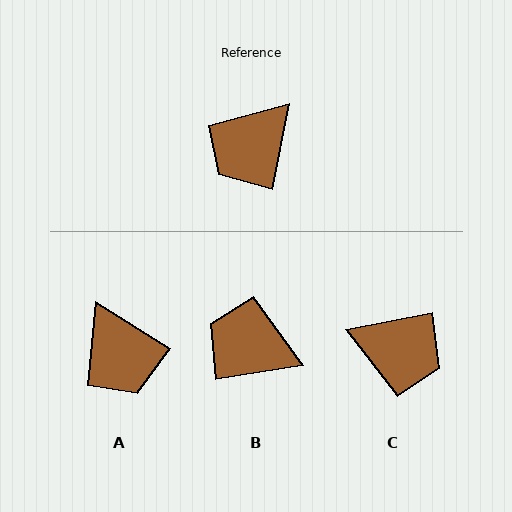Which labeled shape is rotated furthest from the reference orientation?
C, about 113 degrees away.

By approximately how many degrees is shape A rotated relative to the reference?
Approximately 70 degrees counter-clockwise.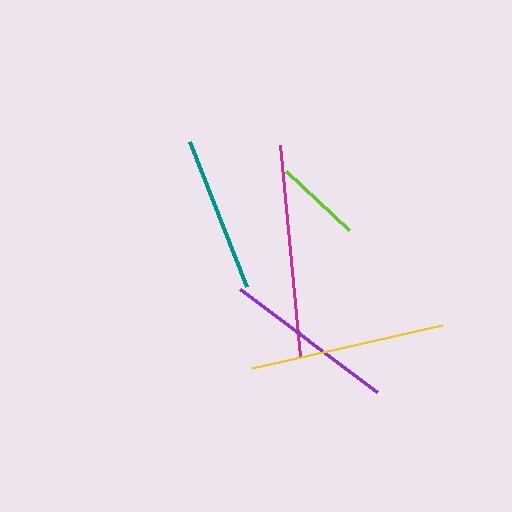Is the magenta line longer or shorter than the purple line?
The magenta line is longer than the purple line.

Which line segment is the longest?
The magenta line is the longest at approximately 212 pixels.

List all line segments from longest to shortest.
From longest to shortest: magenta, yellow, purple, teal, lime.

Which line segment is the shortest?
The lime line is the shortest at approximately 87 pixels.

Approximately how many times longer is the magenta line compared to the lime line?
The magenta line is approximately 2.4 times the length of the lime line.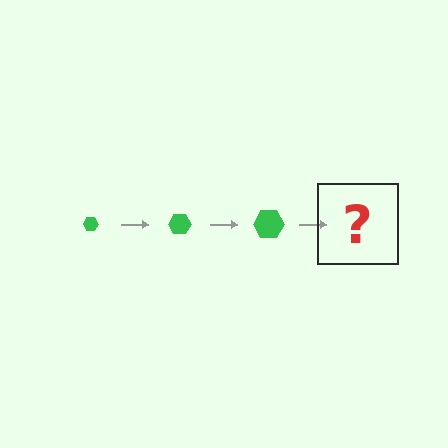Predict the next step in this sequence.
The next step is a green hexagon, larger than the previous one.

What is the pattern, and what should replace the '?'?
The pattern is that the hexagon gets progressively larger each step. The '?' should be a green hexagon, larger than the previous one.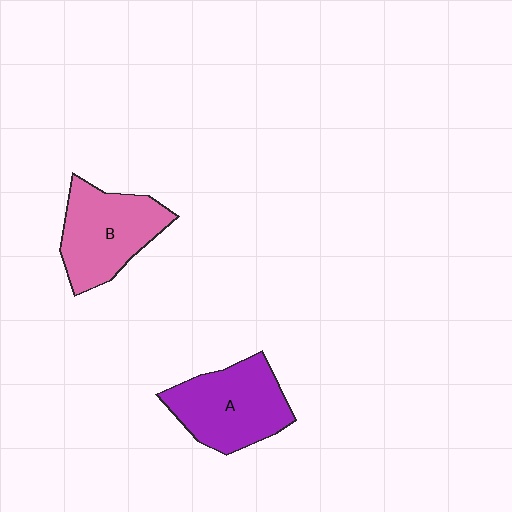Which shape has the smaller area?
Shape B (pink).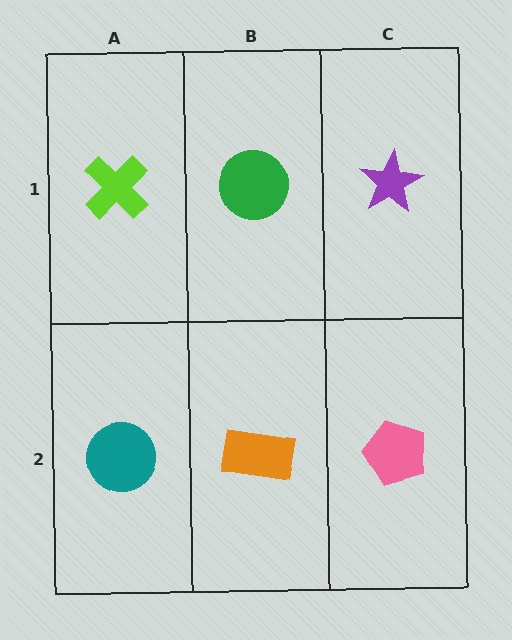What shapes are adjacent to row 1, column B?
An orange rectangle (row 2, column B), a lime cross (row 1, column A), a purple star (row 1, column C).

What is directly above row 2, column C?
A purple star.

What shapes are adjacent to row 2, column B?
A green circle (row 1, column B), a teal circle (row 2, column A), a pink pentagon (row 2, column C).